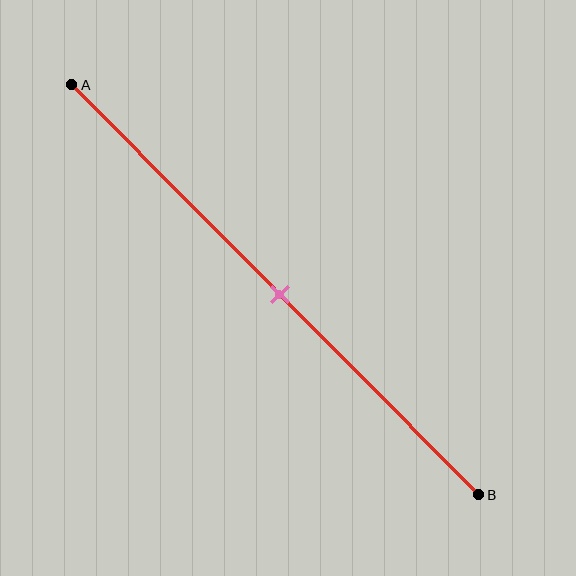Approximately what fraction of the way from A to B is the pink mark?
The pink mark is approximately 50% of the way from A to B.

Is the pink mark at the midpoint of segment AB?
Yes, the mark is approximately at the midpoint.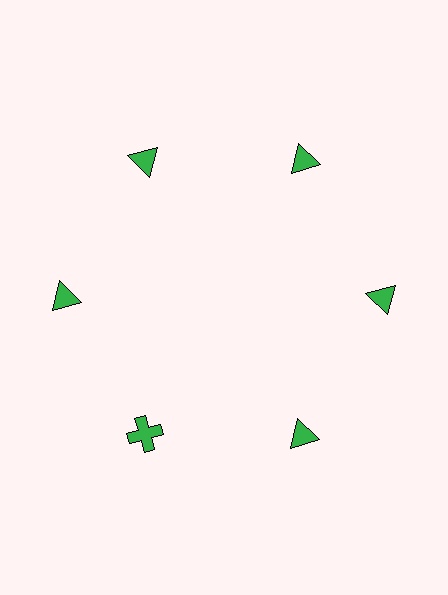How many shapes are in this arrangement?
There are 6 shapes arranged in a ring pattern.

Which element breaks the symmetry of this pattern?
The green cross at roughly the 7 o'clock position breaks the symmetry. All other shapes are green triangles.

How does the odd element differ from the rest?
It has a different shape: cross instead of triangle.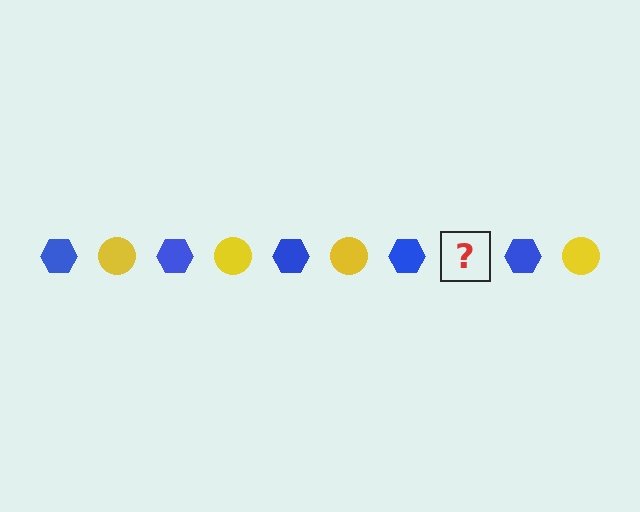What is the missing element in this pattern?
The missing element is a yellow circle.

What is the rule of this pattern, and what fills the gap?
The rule is that the pattern alternates between blue hexagon and yellow circle. The gap should be filled with a yellow circle.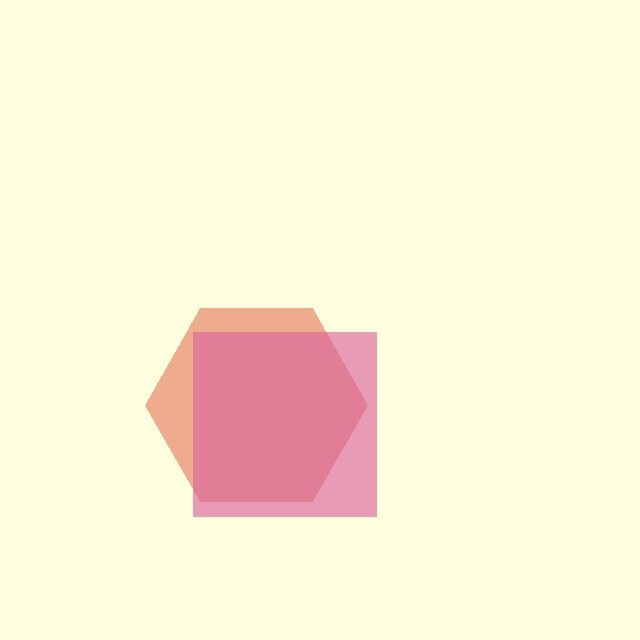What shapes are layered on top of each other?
The layered shapes are: a red hexagon, a pink square.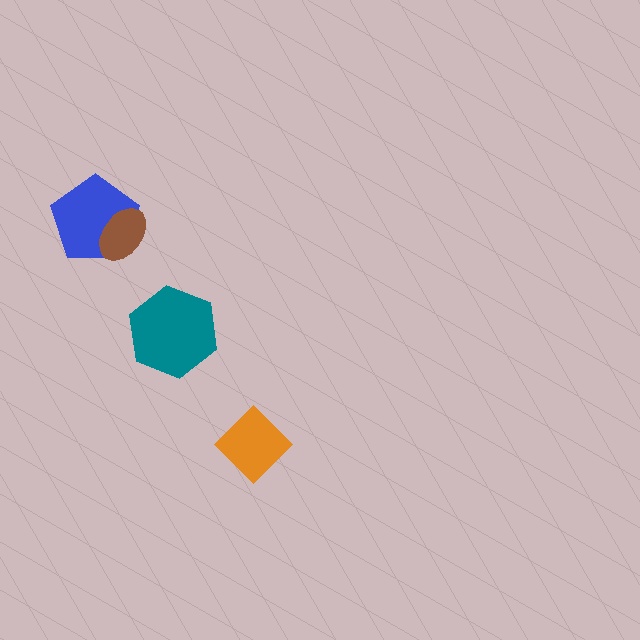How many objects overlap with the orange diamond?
0 objects overlap with the orange diamond.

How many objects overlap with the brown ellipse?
1 object overlaps with the brown ellipse.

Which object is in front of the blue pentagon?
The brown ellipse is in front of the blue pentagon.